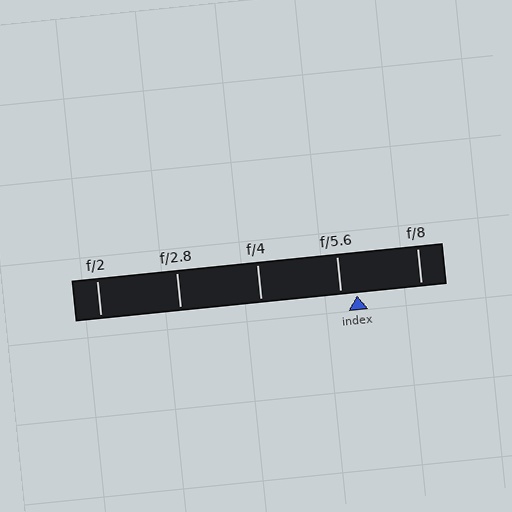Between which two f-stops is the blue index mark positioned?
The index mark is between f/5.6 and f/8.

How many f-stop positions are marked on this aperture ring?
There are 5 f-stop positions marked.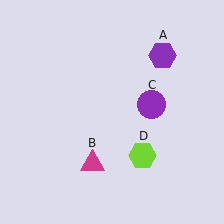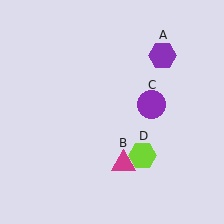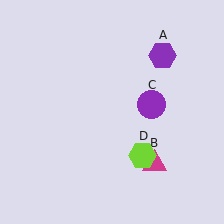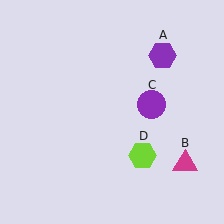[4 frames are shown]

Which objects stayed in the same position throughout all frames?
Purple hexagon (object A) and purple circle (object C) and lime hexagon (object D) remained stationary.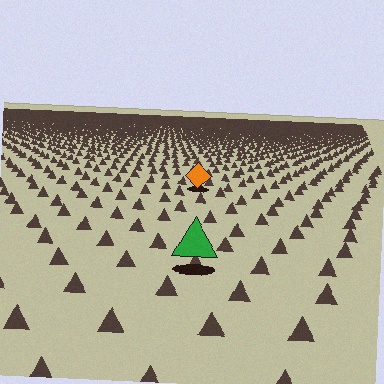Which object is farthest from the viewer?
The orange diamond is farthest from the viewer. It appears smaller and the ground texture around it is denser.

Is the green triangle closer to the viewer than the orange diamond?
Yes. The green triangle is closer — you can tell from the texture gradient: the ground texture is coarser near it.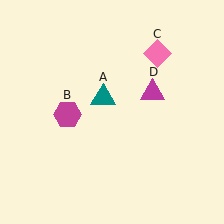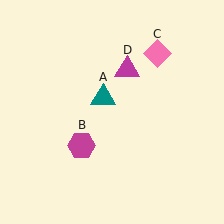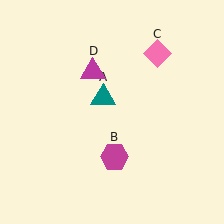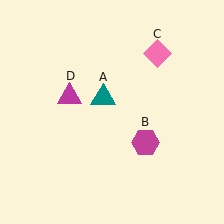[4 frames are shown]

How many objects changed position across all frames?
2 objects changed position: magenta hexagon (object B), magenta triangle (object D).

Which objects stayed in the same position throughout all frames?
Teal triangle (object A) and pink diamond (object C) remained stationary.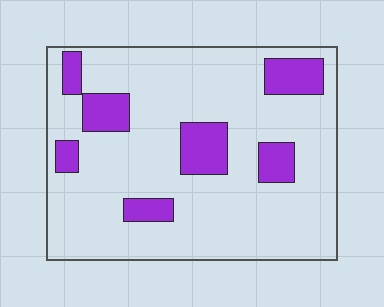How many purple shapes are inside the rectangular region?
7.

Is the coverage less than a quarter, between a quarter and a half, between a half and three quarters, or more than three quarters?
Less than a quarter.